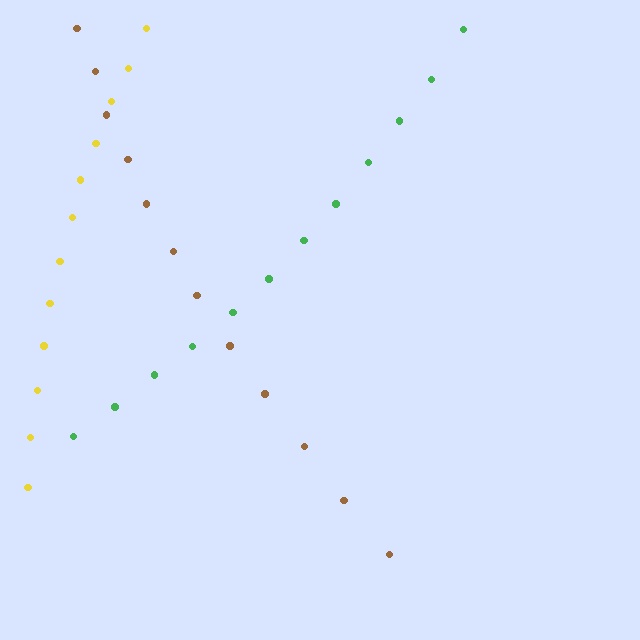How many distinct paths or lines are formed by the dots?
There are 3 distinct paths.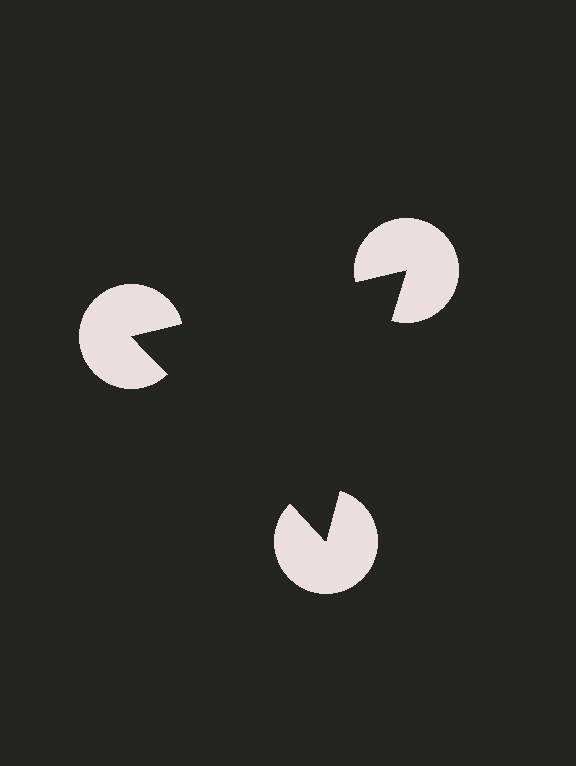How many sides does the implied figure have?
3 sides.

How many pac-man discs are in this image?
There are 3 — one at each vertex of the illusory triangle.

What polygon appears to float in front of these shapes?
An illusory triangle — its edges are inferred from the aligned wedge cuts in the pac-man discs, not physically drawn.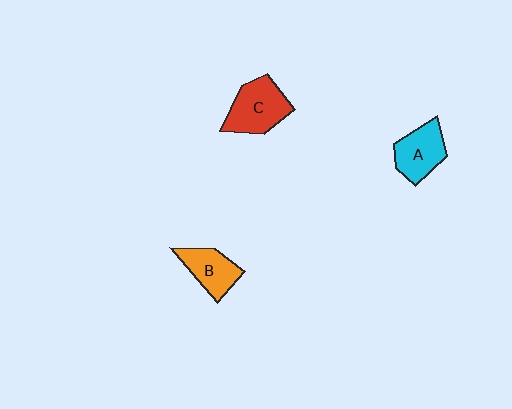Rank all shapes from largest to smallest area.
From largest to smallest: C (red), A (cyan), B (orange).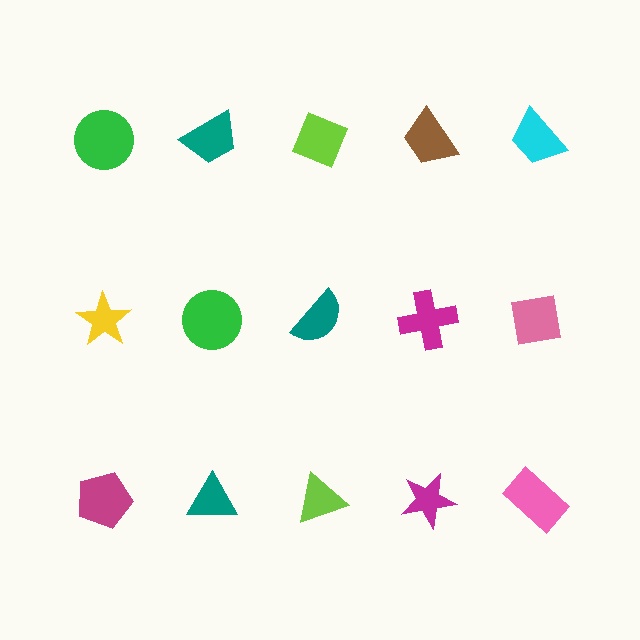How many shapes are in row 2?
5 shapes.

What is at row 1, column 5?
A cyan trapezoid.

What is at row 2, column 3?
A teal semicircle.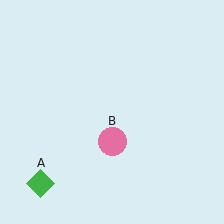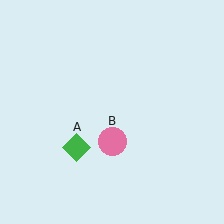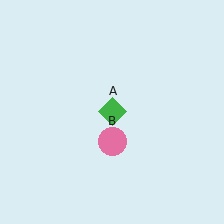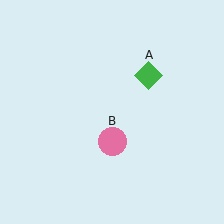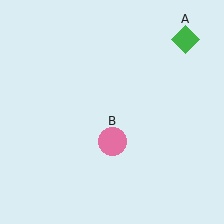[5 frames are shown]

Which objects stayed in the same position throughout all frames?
Pink circle (object B) remained stationary.